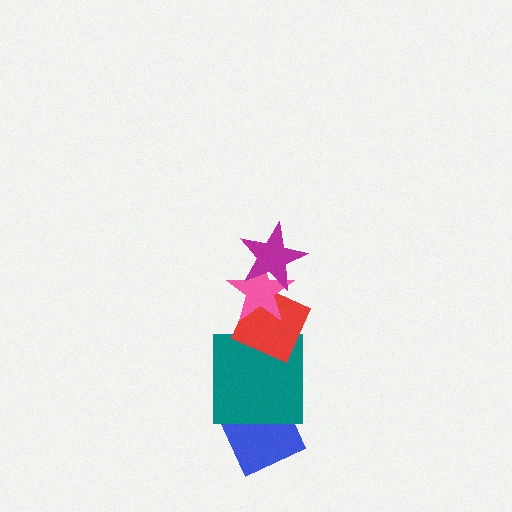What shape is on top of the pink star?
The magenta star is on top of the pink star.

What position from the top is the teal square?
The teal square is 4th from the top.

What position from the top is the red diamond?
The red diamond is 3rd from the top.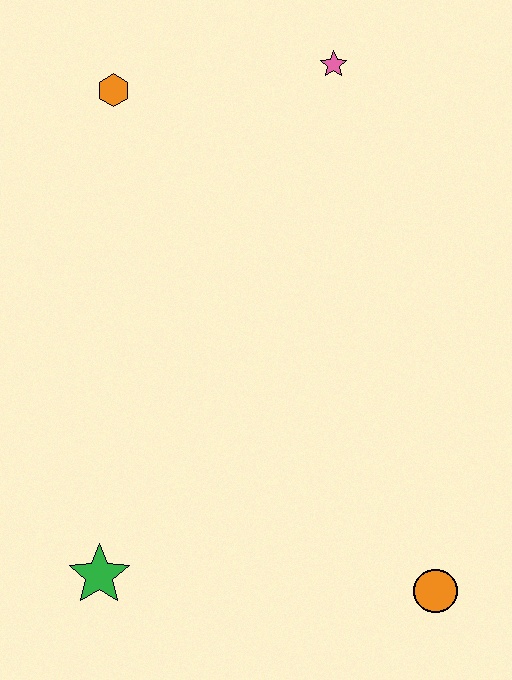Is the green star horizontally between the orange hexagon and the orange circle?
No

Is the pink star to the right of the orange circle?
No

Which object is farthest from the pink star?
The green star is farthest from the pink star.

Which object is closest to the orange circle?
The green star is closest to the orange circle.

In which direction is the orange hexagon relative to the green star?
The orange hexagon is above the green star.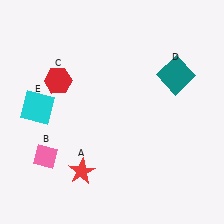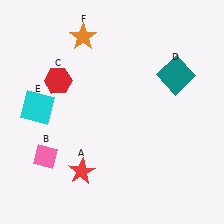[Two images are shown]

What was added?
An orange star (F) was added in Image 2.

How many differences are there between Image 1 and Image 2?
There is 1 difference between the two images.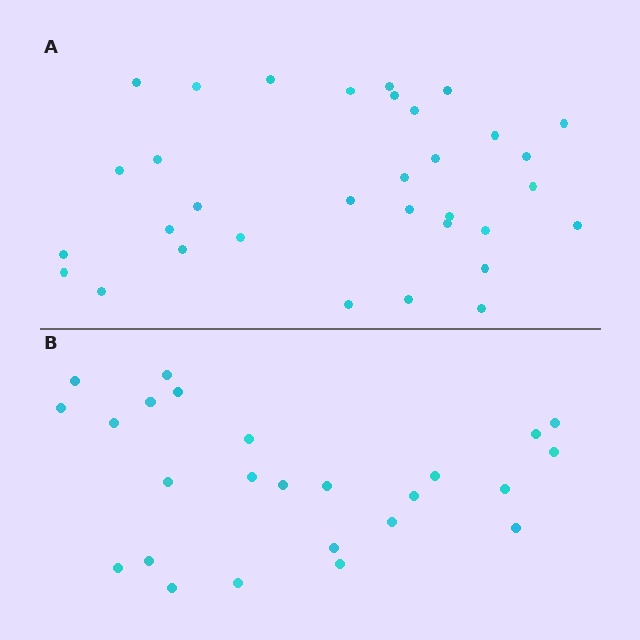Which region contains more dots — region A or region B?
Region A (the top region) has more dots.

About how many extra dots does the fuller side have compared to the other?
Region A has roughly 8 or so more dots than region B.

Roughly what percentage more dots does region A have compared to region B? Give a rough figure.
About 30% more.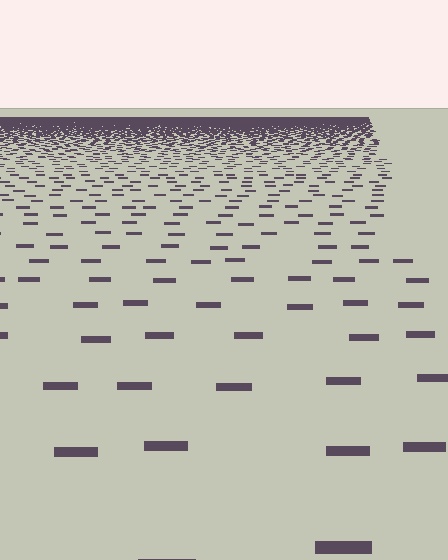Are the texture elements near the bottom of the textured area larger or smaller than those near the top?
Larger. Near the bottom, elements are closer to the viewer and appear at a bigger on-screen size.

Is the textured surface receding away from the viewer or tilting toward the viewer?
The surface is receding away from the viewer. Texture elements get smaller and denser toward the top.